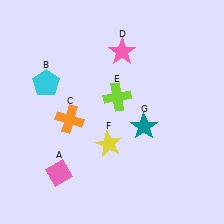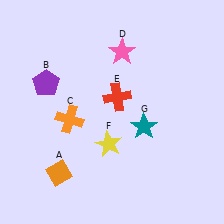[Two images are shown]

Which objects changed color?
A changed from pink to orange. B changed from cyan to purple. E changed from lime to red.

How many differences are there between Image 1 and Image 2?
There are 3 differences between the two images.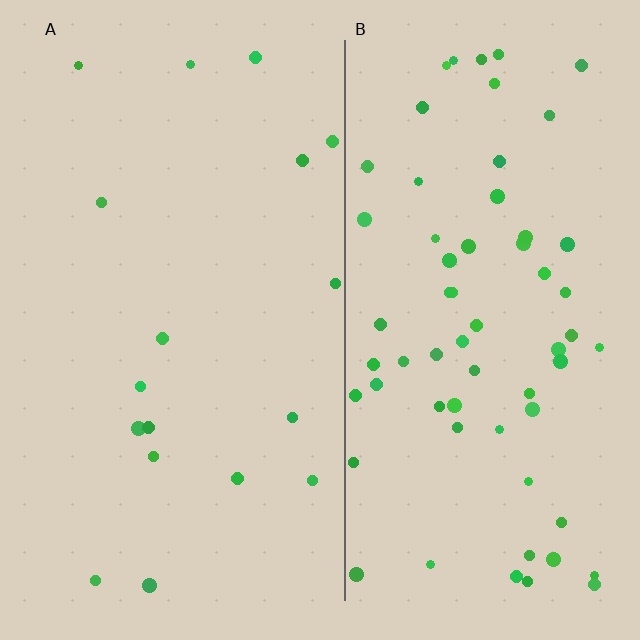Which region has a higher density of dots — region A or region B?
B (the right).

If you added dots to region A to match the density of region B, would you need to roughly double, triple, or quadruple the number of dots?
Approximately quadruple.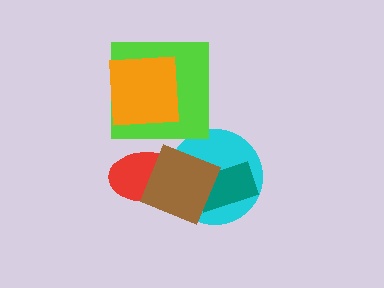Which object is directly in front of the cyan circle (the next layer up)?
The teal rectangle is directly in front of the cyan circle.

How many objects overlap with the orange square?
1 object overlaps with the orange square.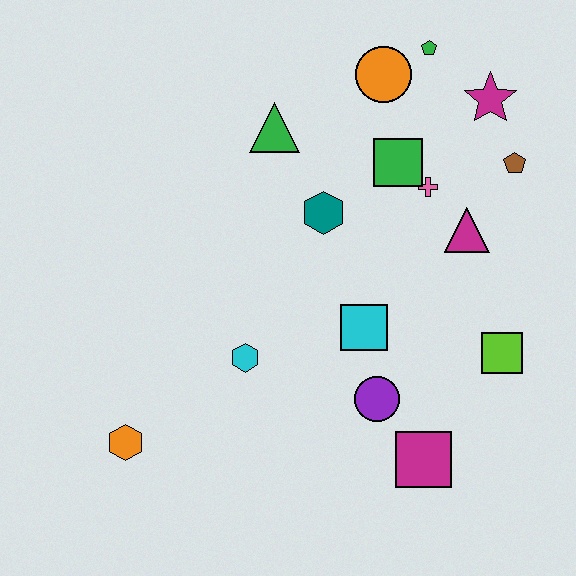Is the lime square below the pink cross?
Yes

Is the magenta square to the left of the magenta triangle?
Yes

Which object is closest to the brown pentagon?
The magenta star is closest to the brown pentagon.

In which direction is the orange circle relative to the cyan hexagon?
The orange circle is above the cyan hexagon.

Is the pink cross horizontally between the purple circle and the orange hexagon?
No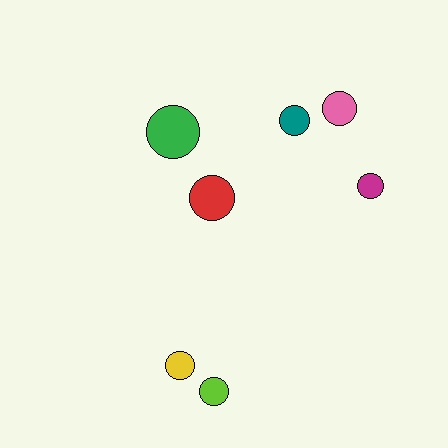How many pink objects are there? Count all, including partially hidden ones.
There is 1 pink object.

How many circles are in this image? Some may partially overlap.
There are 7 circles.